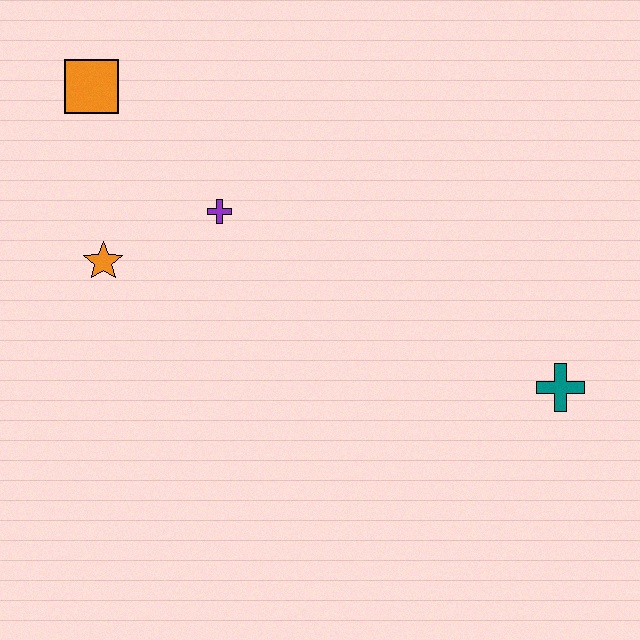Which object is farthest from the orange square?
The teal cross is farthest from the orange square.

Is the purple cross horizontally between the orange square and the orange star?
No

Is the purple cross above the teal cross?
Yes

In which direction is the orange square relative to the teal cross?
The orange square is to the left of the teal cross.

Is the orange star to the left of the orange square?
No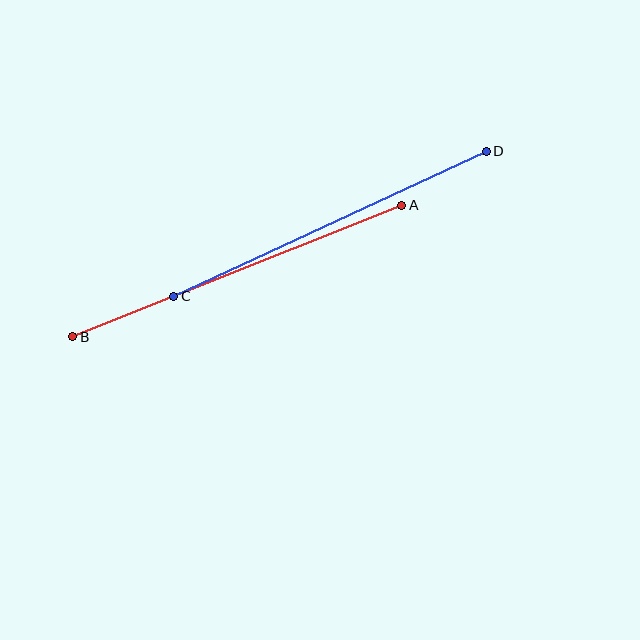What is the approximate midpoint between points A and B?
The midpoint is at approximately (237, 271) pixels.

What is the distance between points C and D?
The distance is approximately 344 pixels.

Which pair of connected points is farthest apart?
Points A and B are farthest apart.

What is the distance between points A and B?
The distance is approximately 354 pixels.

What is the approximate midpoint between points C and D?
The midpoint is at approximately (330, 224) pixels.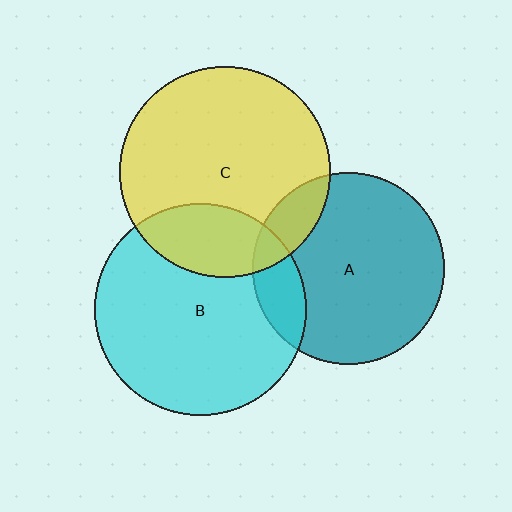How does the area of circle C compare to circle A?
Approximately 1.2 times.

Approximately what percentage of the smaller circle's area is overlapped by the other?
Approximately 25%.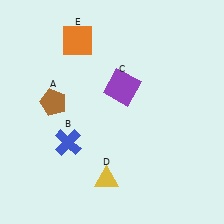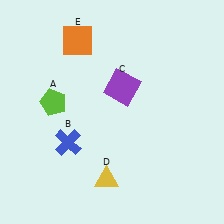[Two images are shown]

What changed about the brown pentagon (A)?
In Image 1, A is brown. In Image 2, it changed to lime.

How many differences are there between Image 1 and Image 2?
There is 1 difference between the two images.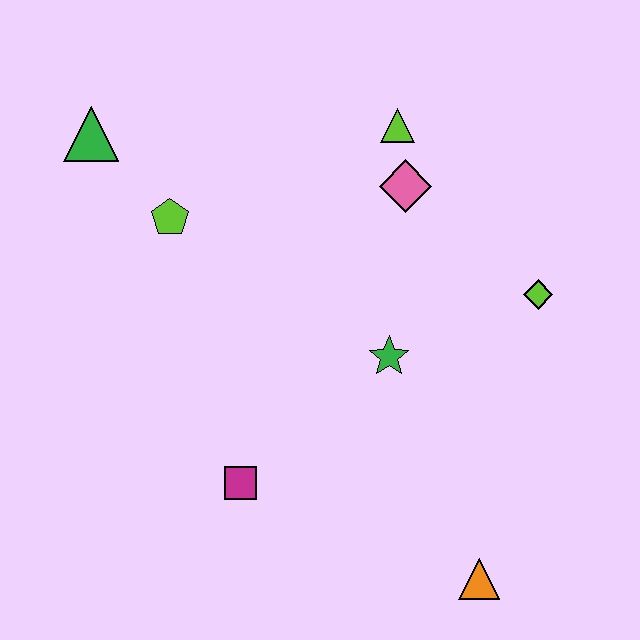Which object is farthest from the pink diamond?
The orange triangle is farthest from the pink diamond.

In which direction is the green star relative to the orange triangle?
The green star is above the orange triangle.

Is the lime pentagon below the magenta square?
No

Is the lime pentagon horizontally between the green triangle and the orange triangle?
Yes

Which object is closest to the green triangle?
The lime pentagon is closest to the green triangle.